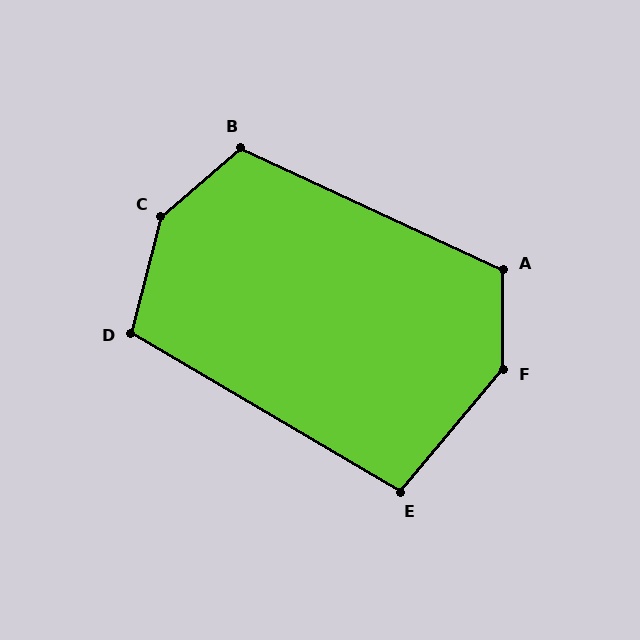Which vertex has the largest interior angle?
C, at approximately 145 degrees.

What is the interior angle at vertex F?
Approximately 140 degrees (obtuse).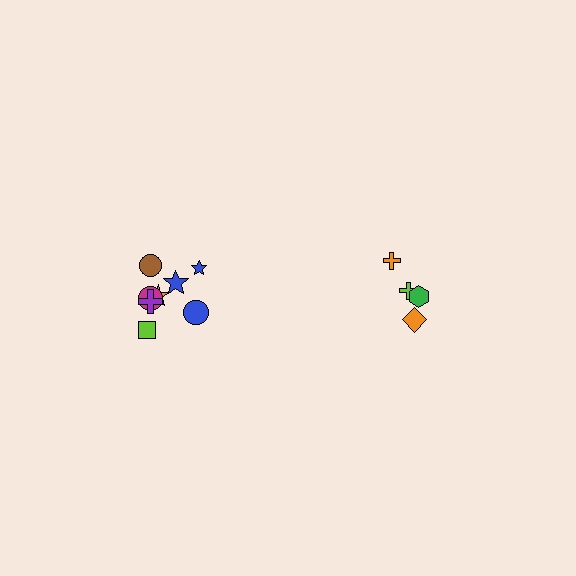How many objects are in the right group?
There are 4 objects.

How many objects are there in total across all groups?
There are 12 objects.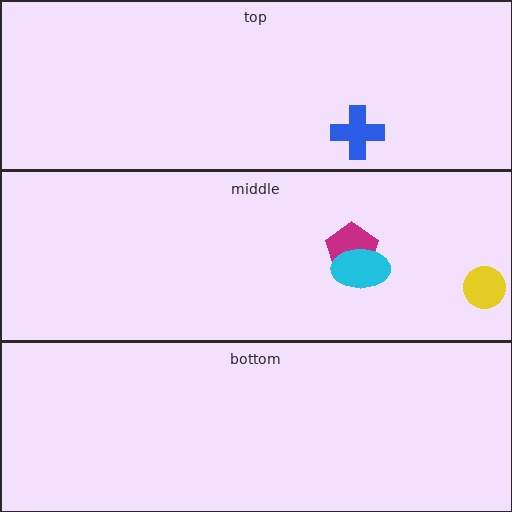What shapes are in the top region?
The blue cross.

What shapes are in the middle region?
The magenta pentagon, the yellow circle, the cyan ellipse.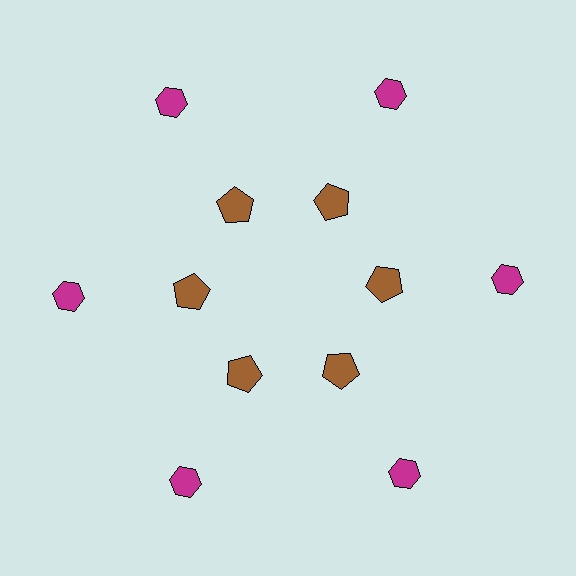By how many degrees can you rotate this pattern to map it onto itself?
The pattern maps onto itself every 60 degrees of rotation.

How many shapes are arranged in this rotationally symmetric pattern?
There are 12 shapes, arranged in 6 groups of 2.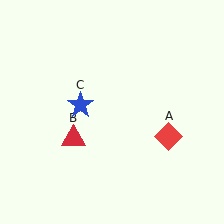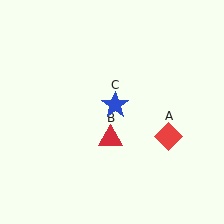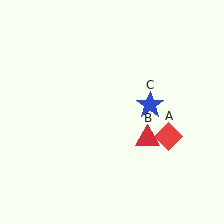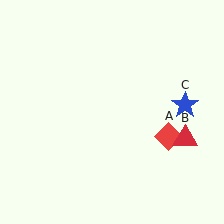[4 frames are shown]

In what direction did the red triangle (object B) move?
The red triangle (object B) moved right.